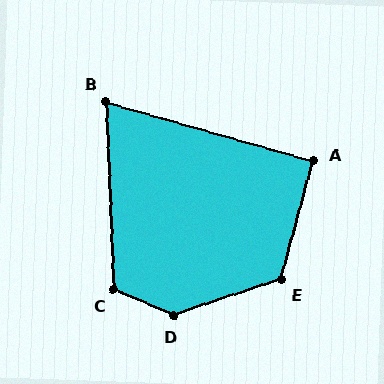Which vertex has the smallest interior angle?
B, at approximately 71 degrees.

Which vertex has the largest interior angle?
D, at approximately 138 degrees.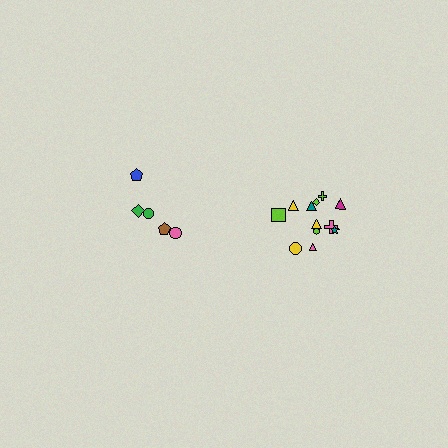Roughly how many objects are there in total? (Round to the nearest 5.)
Roughly 15 objects in total.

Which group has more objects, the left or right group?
The right group.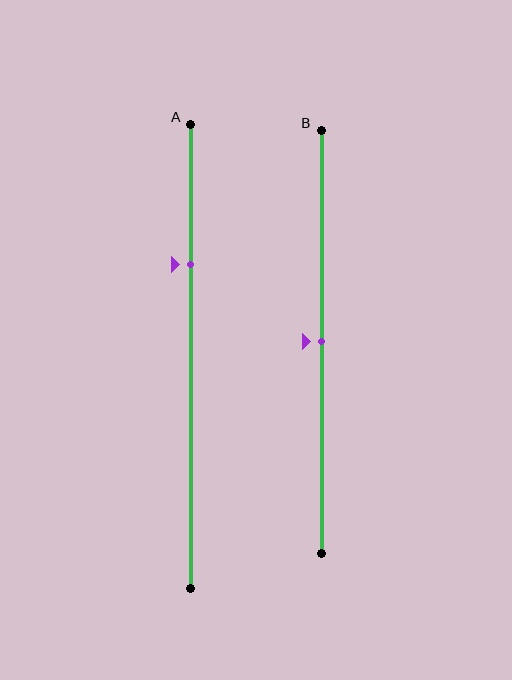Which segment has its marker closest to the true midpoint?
Segment B has its marker closest to the true midpoint.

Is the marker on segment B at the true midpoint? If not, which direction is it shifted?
Yes, the marker on segment B is at the true midpoint.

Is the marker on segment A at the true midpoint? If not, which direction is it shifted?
No, the marker on segment A is shifted upward by about 20% of the segment length.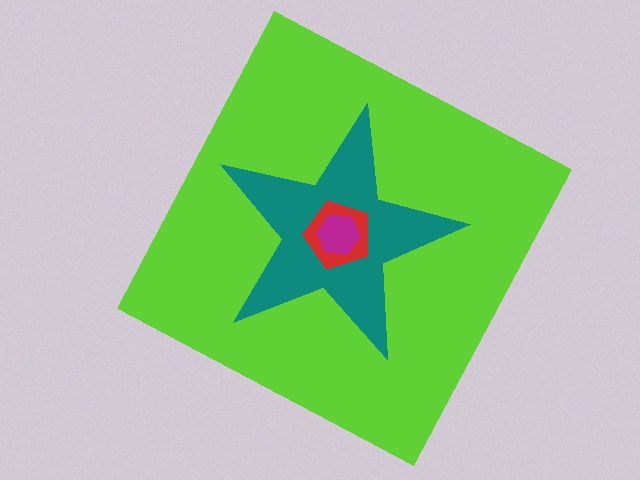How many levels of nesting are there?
4.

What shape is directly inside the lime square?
The teal star.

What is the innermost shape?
The magenta hexagon.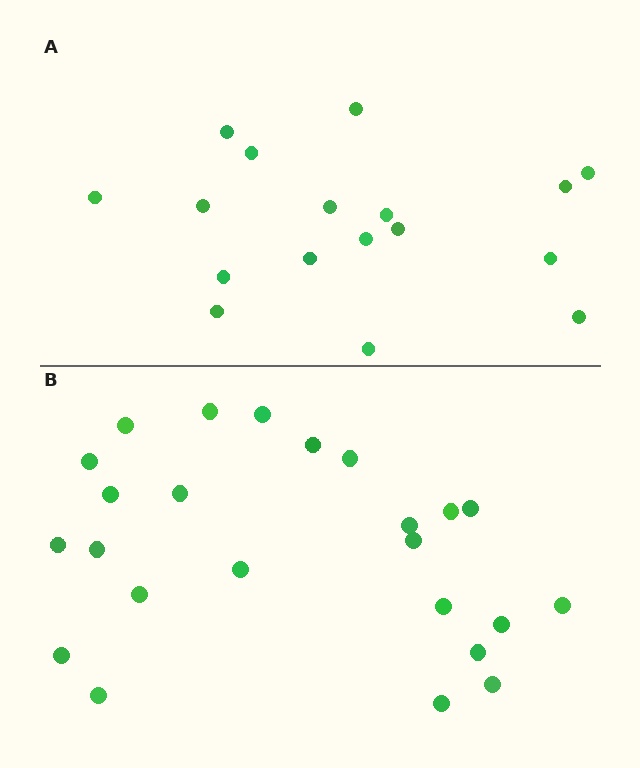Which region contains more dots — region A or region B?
Region B (the bottom region) has more dots.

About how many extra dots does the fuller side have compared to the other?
Region B has roughly 8 or so more dots than region A.